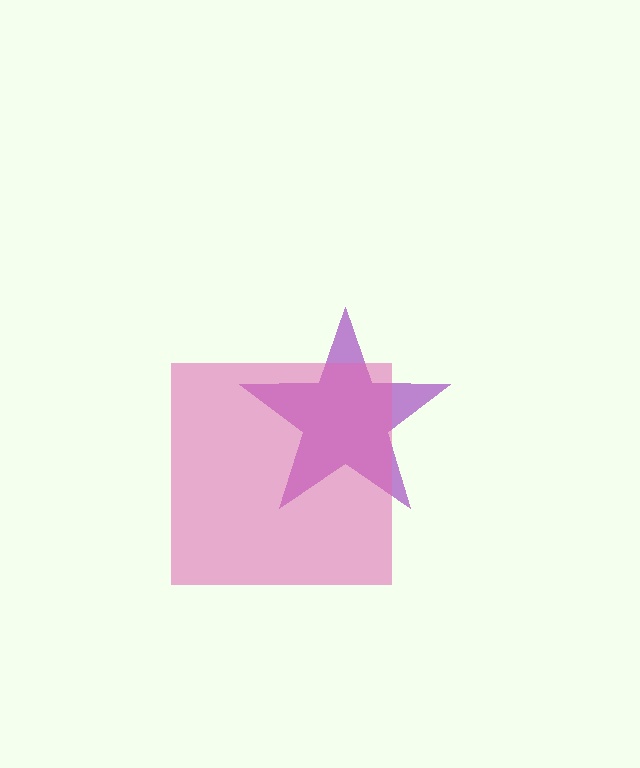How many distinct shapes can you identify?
There are 2 distinct shapes: a purple star, a pink square.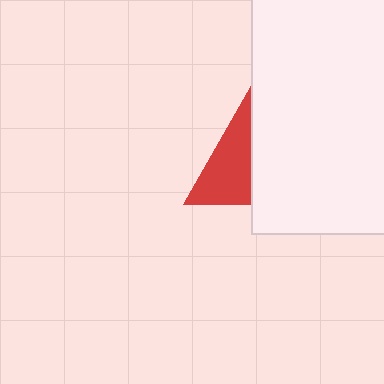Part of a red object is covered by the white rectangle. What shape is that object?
It is a triangle.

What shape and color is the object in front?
The object in front is a white rectangle.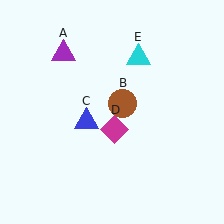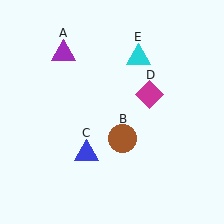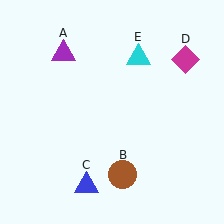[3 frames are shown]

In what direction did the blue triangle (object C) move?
The blue triangle (object C) moved down.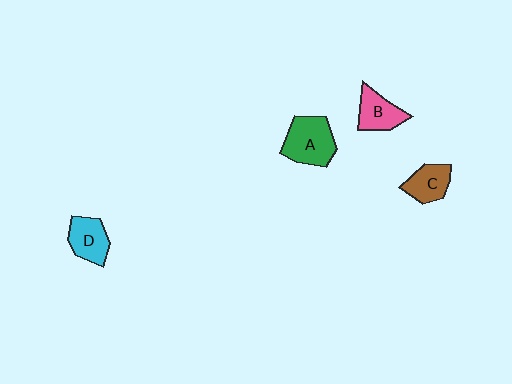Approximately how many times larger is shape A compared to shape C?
Approximately 1.5 times.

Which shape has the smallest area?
Shape C (brown).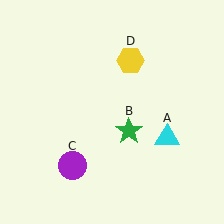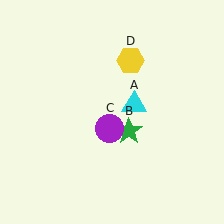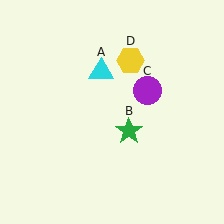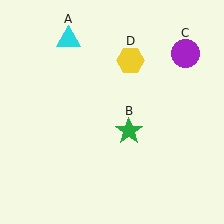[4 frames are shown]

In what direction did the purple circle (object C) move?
The purple circle (object C) moved up and to the right.